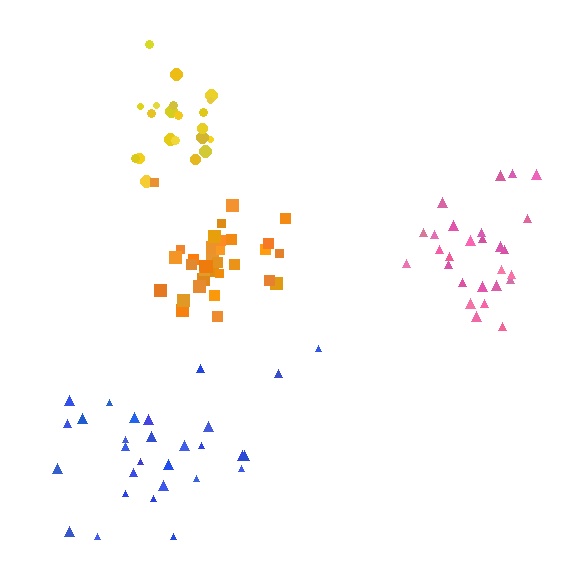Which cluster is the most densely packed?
Orange.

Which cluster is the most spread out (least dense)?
Blue.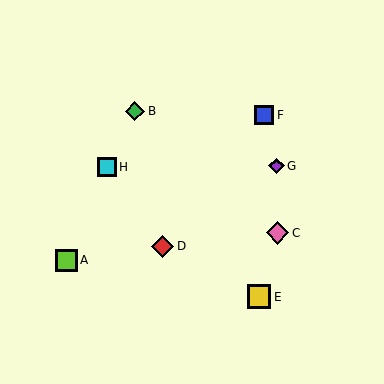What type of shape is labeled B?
Shape B is a green diamond.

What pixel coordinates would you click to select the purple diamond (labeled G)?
Click at (277, 166) to select the purple diamond G.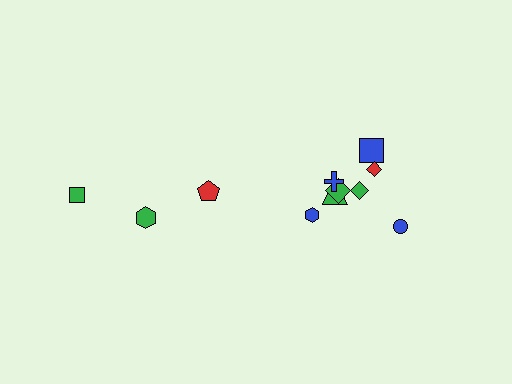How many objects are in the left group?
There are 3 objects.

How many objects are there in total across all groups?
There are 11 objects.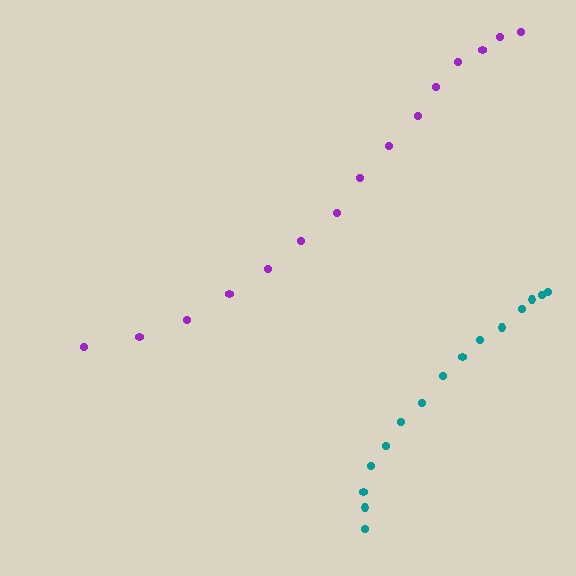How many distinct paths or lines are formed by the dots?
There are 2 distinct paths.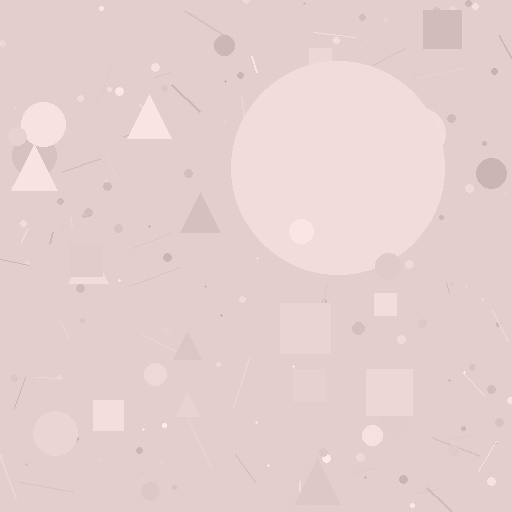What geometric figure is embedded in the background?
A circle is embedded in the background.